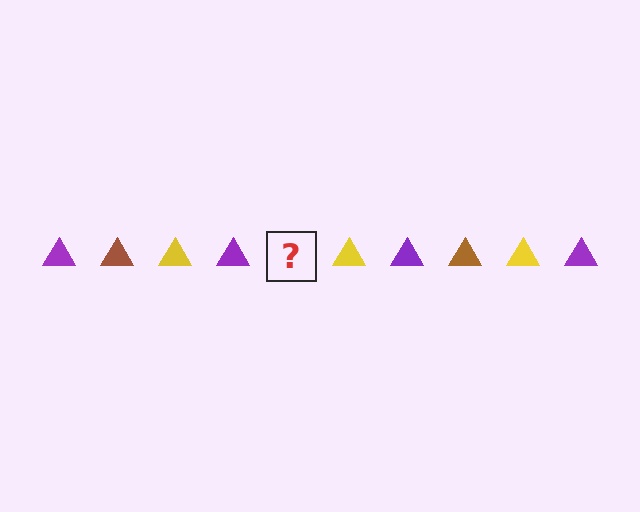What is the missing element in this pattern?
The missing element is a brown triangle.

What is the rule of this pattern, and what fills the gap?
The rule is that the pattern cycles through purple, brown, yellow triangles. The gap should be filled with a brown triangle.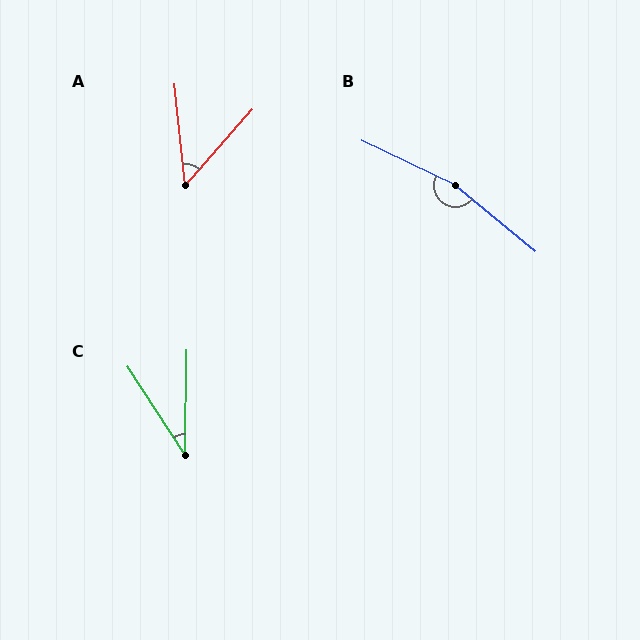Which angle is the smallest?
C, at approximately 34 degrees.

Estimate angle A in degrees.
Approximately 47 degrees.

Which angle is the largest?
B, at approximately 166 degrees.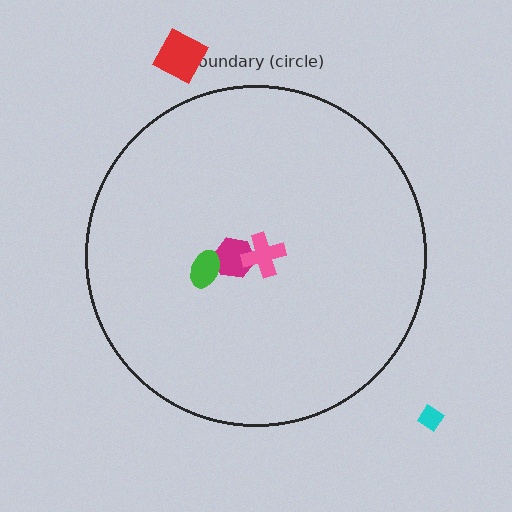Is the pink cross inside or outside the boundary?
Inside.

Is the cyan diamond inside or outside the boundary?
Outside.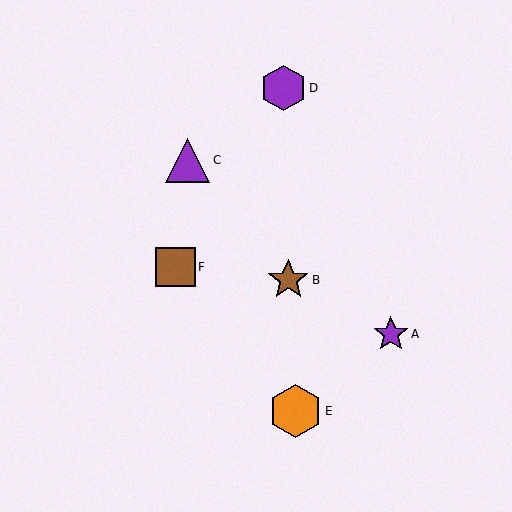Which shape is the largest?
The orange hexagon (labeled E) is the largest.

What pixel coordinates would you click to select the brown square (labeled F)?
Click at (175, 267) to select the brown square F.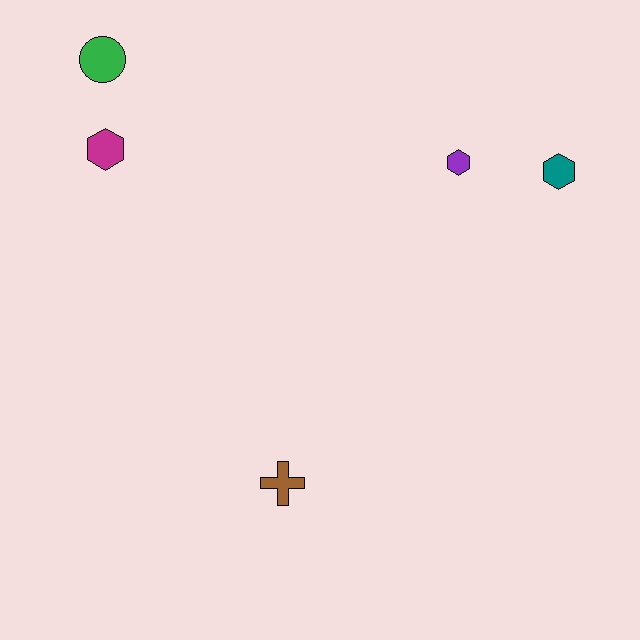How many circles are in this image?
There is 1 circle.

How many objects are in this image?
There are 5 objects.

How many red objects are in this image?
There are no red objects.